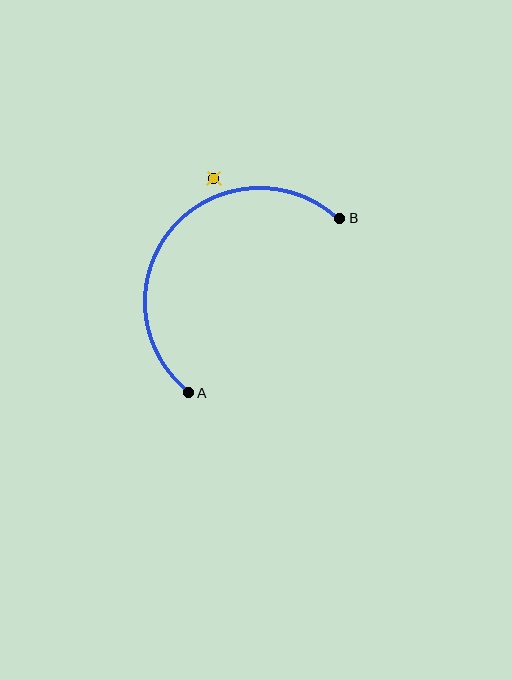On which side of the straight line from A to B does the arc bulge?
The arc bulges above and to the left of the straight line connecting A and B.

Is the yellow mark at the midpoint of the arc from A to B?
No — the yellow mark does not lie on the arc at all. It sits slightly outside the curve.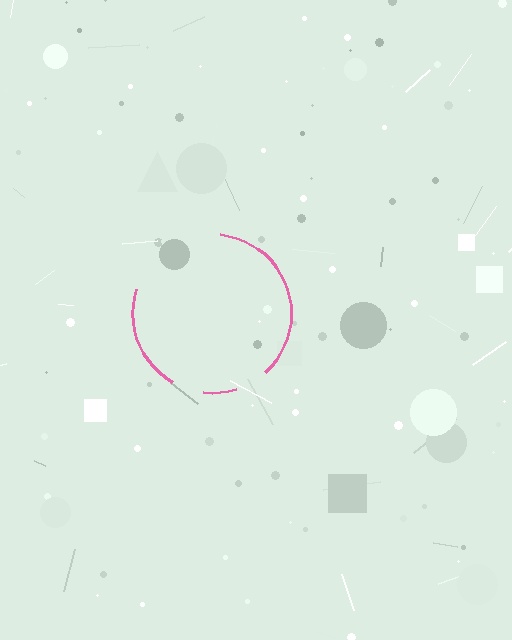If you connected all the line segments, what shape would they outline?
They would outline a circle.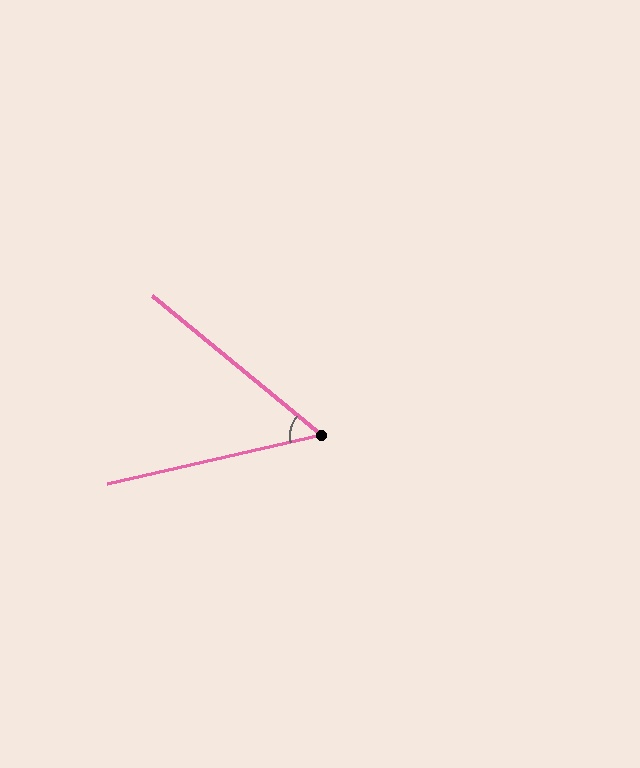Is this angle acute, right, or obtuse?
It is acute.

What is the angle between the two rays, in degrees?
Approximately 52 degrees.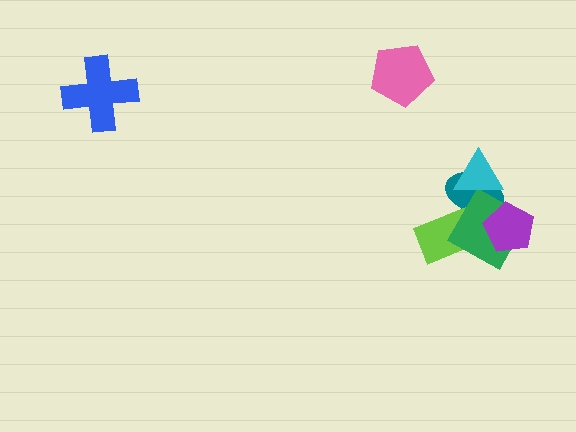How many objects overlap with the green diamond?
4 objects overlap with the green diamond.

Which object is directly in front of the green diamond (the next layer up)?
The purple pentagon is directly in front of the green diamond.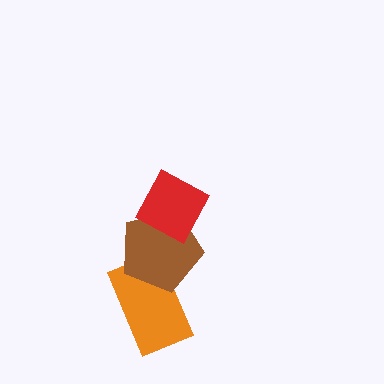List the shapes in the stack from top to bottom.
From top to bottom: the red diamond, the brown pentagon, the orange rectangle.